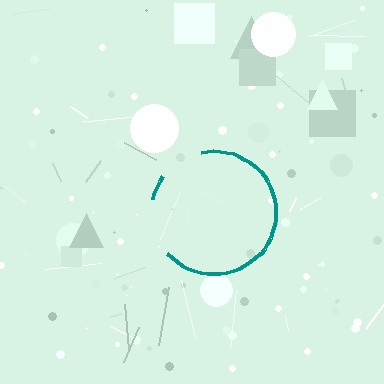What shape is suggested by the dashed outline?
The dashed outline suggests a circle.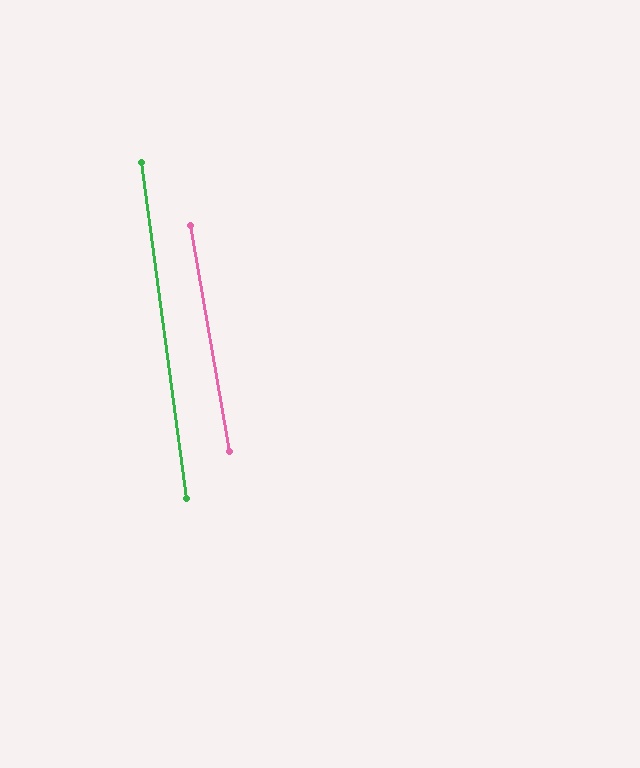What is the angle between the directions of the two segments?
Approximately 2 degrees.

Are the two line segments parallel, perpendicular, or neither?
Parallel — their directions differ by only 2.0°.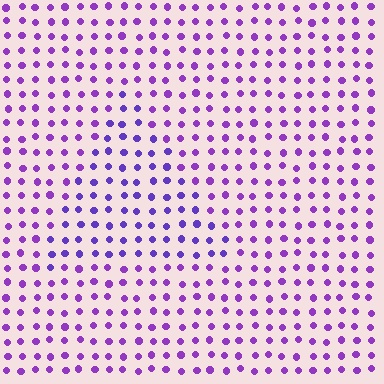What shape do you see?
I see a triangle.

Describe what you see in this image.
The image is filled with small purple elements in a uniform arrangement. A triangle-shaped region is visible where the elements are tinted to a slightly different hue, forming a subtle color boundary.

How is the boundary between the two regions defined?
The boundary is defined purely by a slight shift in hue (about 21 degrees). Spacing, size, and orientation are identical on both sides.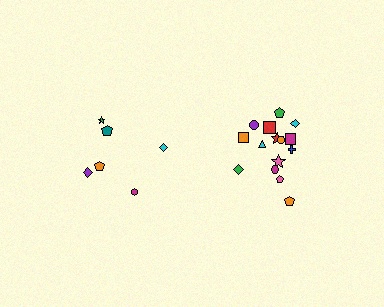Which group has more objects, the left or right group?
The right group.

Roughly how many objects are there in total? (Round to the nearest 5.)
Roughly 20 objects in total.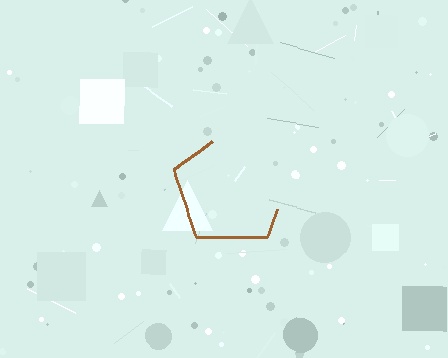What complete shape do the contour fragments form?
The contour fragments form a pentagon.